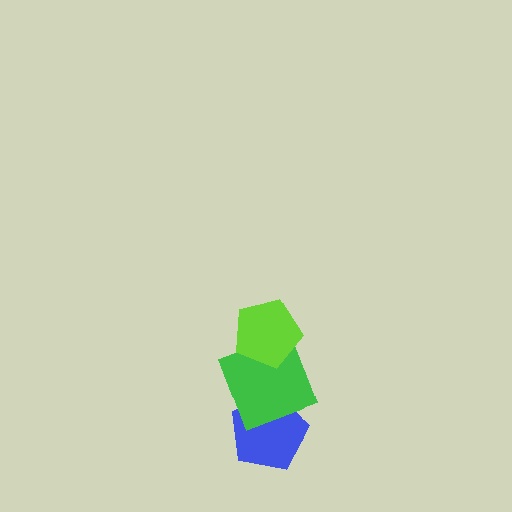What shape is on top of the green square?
The lime pentagon is on top of the green square.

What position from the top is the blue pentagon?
The blue pentagon is 3rd from the top.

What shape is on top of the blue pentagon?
The green square is on top of the blue pentagon.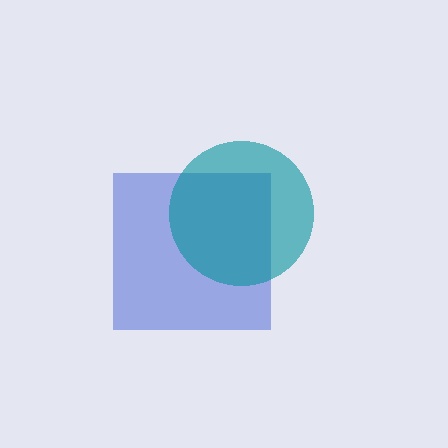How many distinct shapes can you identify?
There are 2 distinct shapes: a blue square, a teal circle.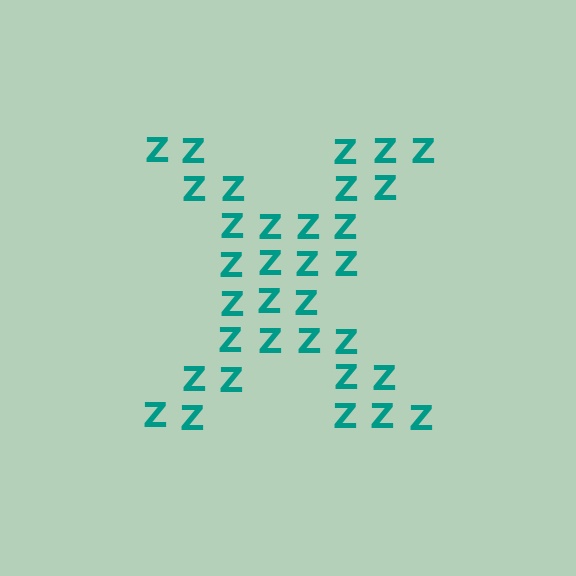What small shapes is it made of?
It is made of small letter Z's.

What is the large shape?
The large shape is the letter X.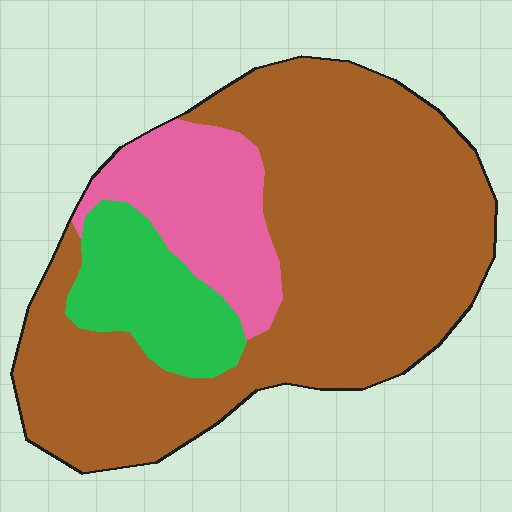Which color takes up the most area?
Brown, at roughly 70%.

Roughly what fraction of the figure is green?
Green covers around 15% of the figure.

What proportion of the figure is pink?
Pink takes up about one sixth (1/6) of the figure.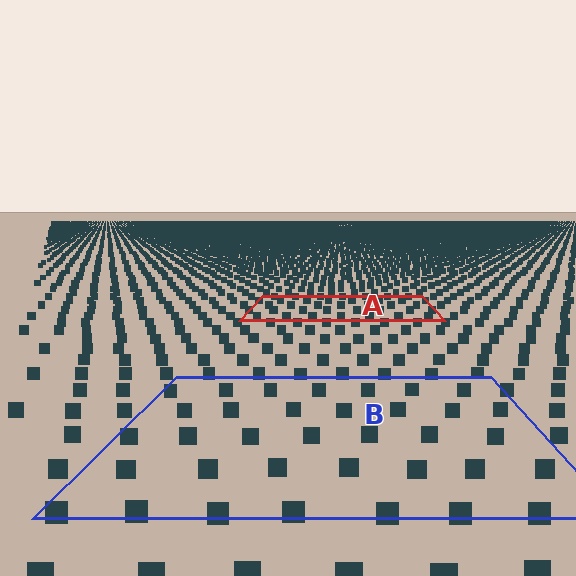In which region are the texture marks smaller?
The texture marks are smaller in region A, because it is farther away.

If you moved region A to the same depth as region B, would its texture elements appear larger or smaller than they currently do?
They would appear larger. At a closer depth, the same texture elements are projected at a bigger on-screen size.